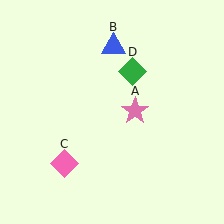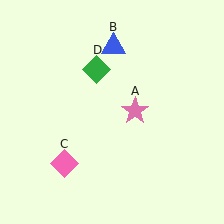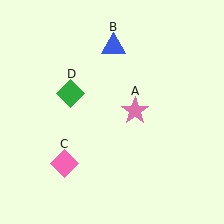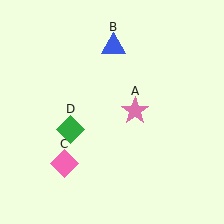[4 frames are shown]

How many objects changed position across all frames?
1 object changed position: green diamond (object D).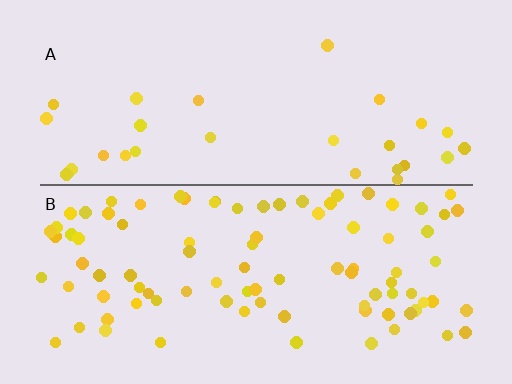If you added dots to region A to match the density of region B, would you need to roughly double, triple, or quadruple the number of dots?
Approximately triple.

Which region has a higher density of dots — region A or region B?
B (the bottom).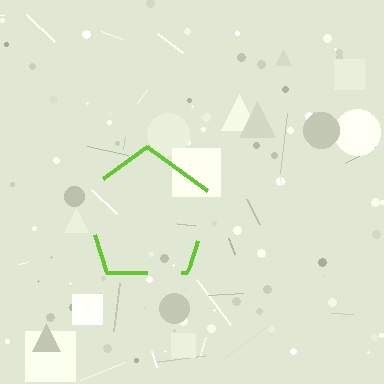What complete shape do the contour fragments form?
The contour fragments form a pentagon.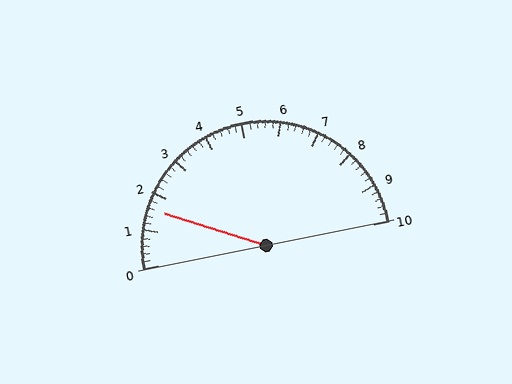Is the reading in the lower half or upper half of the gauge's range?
The reading is in the lower half of the range (0 to 10).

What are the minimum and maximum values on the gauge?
The gauge ranges from 0 to 10.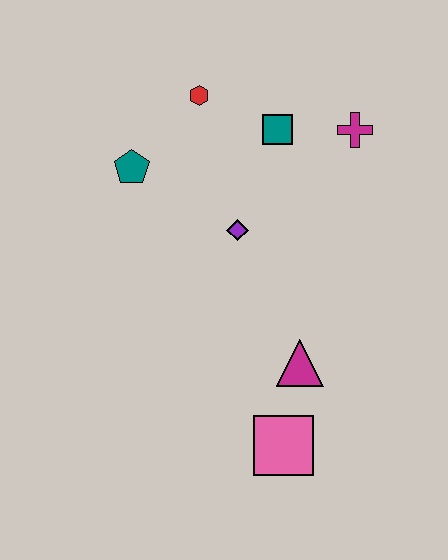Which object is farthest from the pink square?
The red hexagon is farthest from the pink square.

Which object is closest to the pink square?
The magenta triangle is closest to the pink square.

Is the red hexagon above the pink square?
Yes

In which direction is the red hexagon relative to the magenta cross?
The red hexagon is to the left of the magenta cross.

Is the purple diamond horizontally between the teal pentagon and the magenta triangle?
Yes